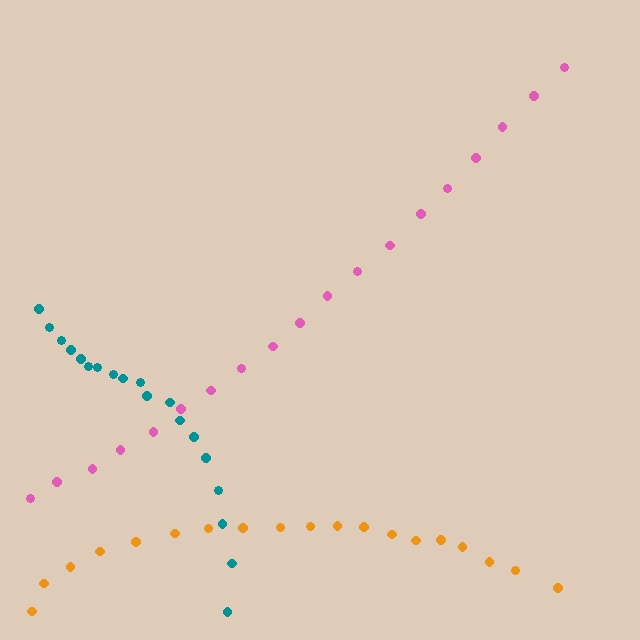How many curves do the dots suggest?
There are 3 distinct paths.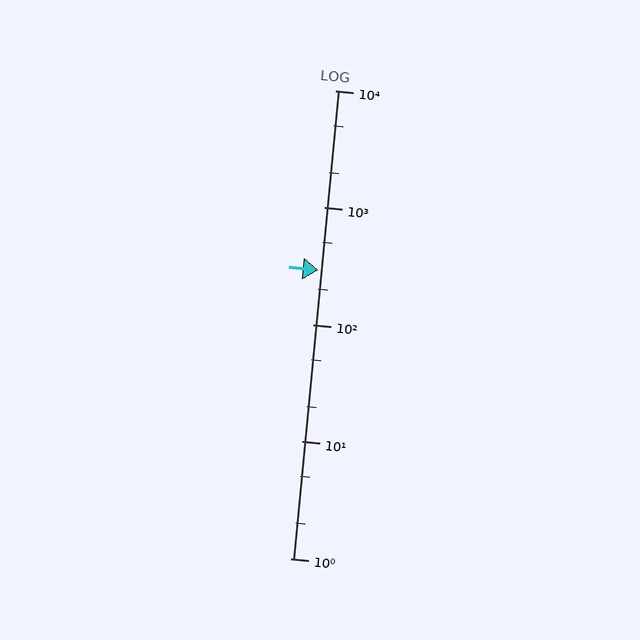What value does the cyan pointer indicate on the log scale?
The pointer indicates approximately 290.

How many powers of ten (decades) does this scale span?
The scale spans 4 decades, from 1 to 10000.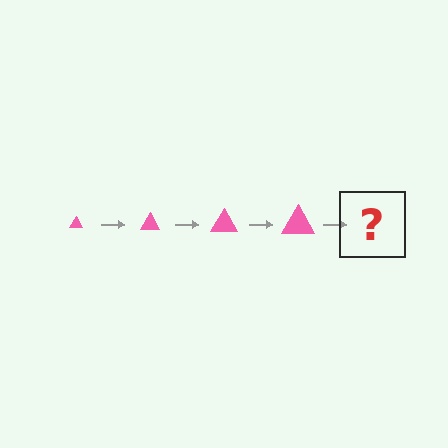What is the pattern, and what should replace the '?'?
The pattern is that the triangle gets progressively larger each step. The '?' should be a pink triangle, larger than the previous one.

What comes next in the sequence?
The next element should be a pink triangle, larger than the previous one.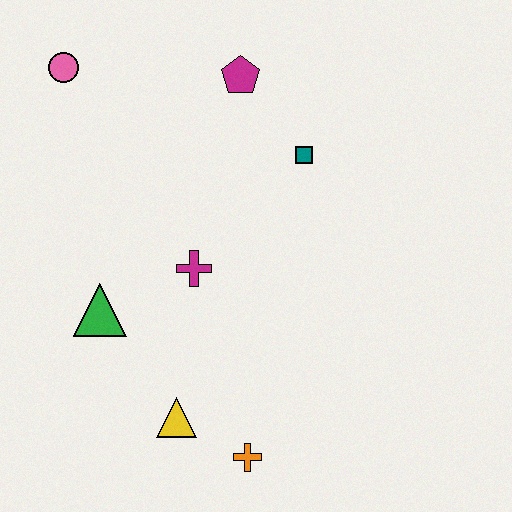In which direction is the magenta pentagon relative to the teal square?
The magenta pentagon is above the teal square.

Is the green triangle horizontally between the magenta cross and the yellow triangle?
No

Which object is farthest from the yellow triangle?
The pink circle is farthest from the yellow triangle.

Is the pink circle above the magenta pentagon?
Yes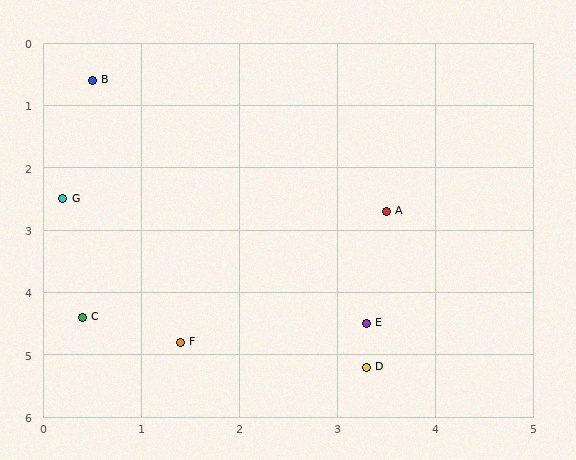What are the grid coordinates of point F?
Point F is at approximately (1.4, 4.8).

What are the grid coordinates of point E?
Point E is at approximately (3.3, 4.5).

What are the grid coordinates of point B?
Point B is at approximately (0.5, 0.6).